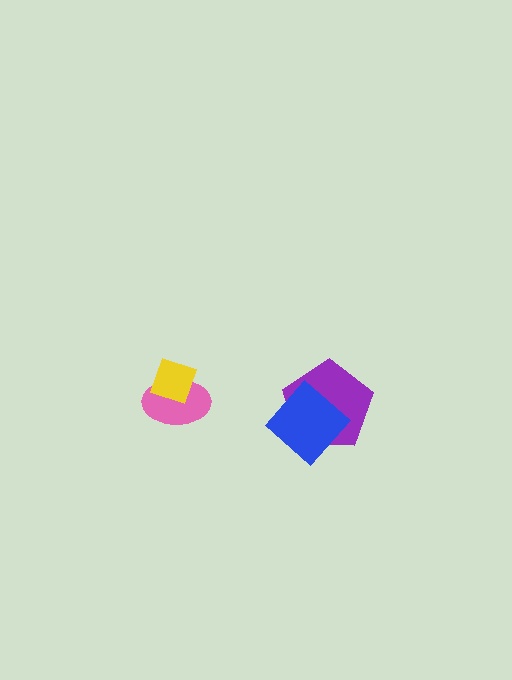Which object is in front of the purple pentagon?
The blue diamond is in front of the purple pentagon.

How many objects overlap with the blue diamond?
1 object overlaps with the blue diamond.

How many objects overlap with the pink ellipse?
1 object overlaps with the pink ellipse.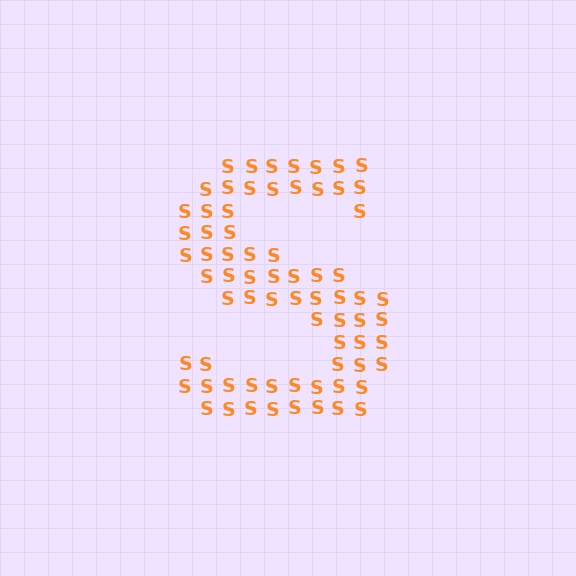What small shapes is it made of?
It is made of small letter S's.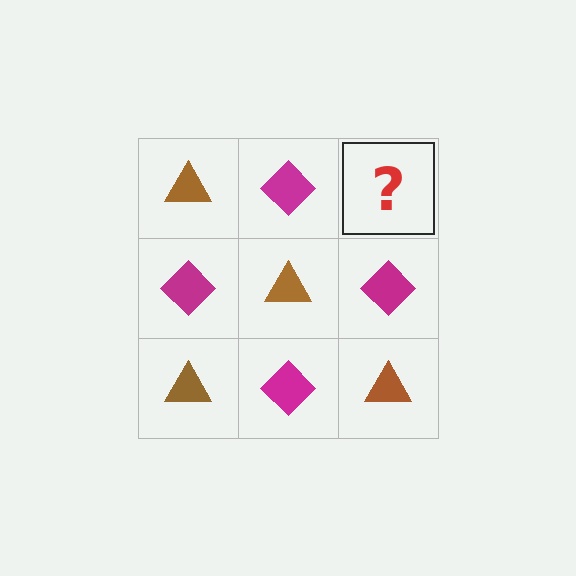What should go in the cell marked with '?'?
The missing cell should contain a brown triangle.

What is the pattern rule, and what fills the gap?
The rule is that it alternates brown triangle and magenta diamond in a checkerboard pattern. The gap should be filled with a brown triangle.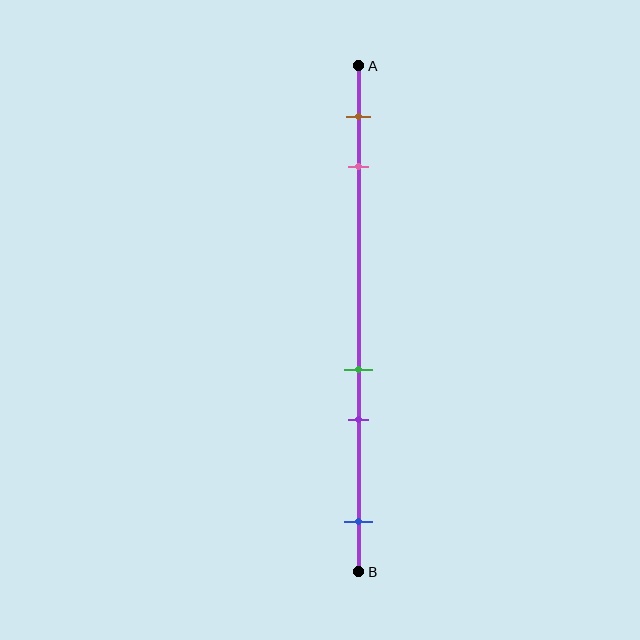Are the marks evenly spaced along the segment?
No, the marks are not evenly spaced.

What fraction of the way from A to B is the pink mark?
The pink mark is approximately 20% (0.2) of the way from A to B.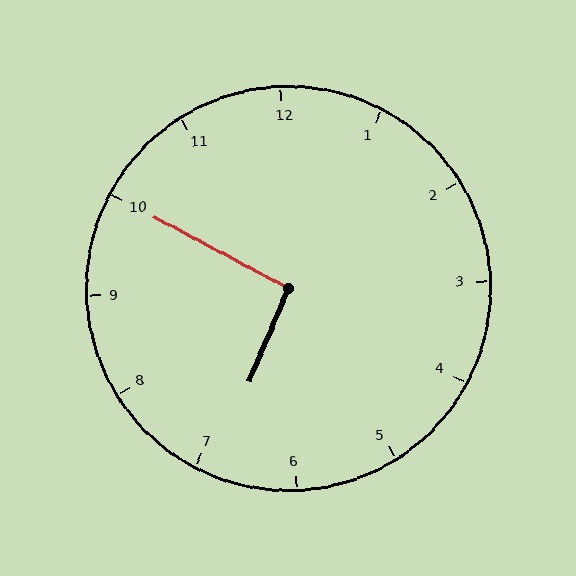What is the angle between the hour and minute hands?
Approximately 95 degrees.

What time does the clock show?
6:50.